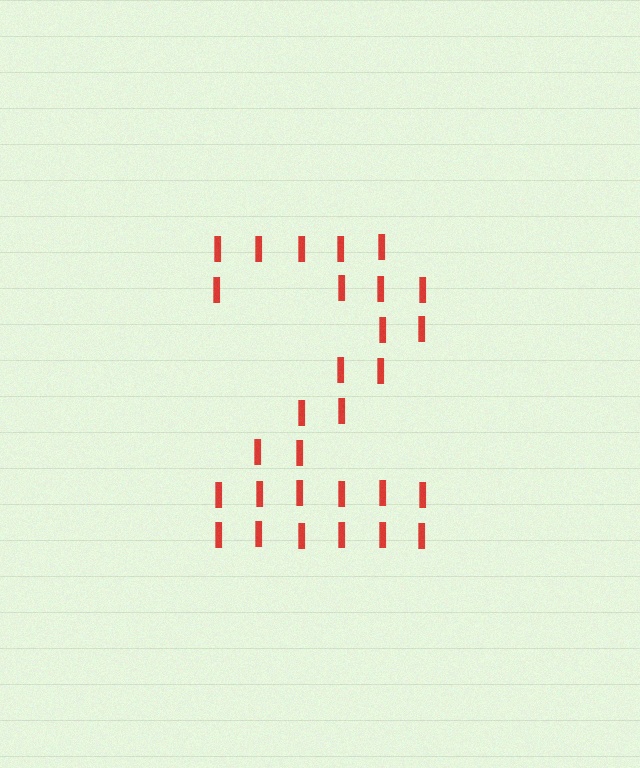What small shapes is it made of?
It is made of small letter I's.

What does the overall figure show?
The overall figure shows the digit 2.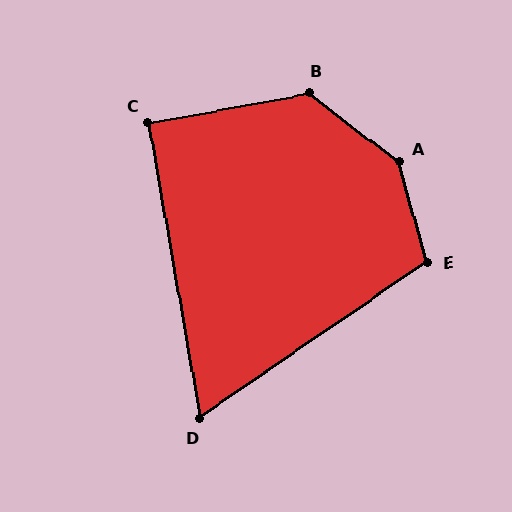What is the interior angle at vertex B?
Approximately 132 degrees (obtuse).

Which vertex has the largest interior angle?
A, at approximately 143 degrees.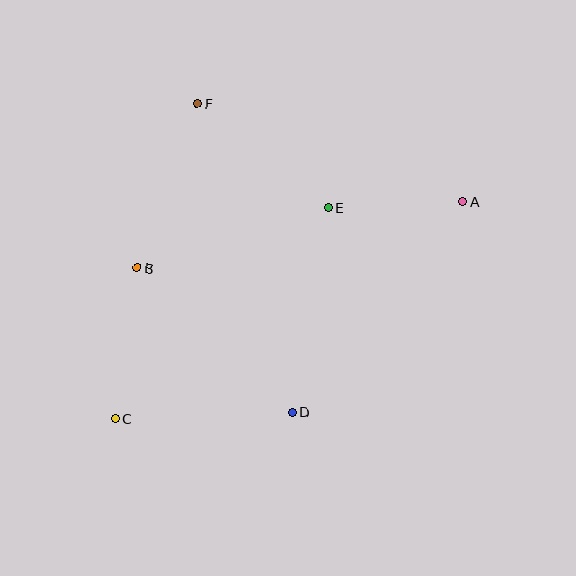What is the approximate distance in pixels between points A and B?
The distance between A and B is approximately 332 pixels.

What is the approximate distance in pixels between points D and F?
The distance between D and F is approximately 323 pixels.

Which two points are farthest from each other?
Points A and C are farthest from each other.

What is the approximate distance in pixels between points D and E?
The distance between D and E is approximately 208 pixels.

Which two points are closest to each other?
Points A and E are closest to each other.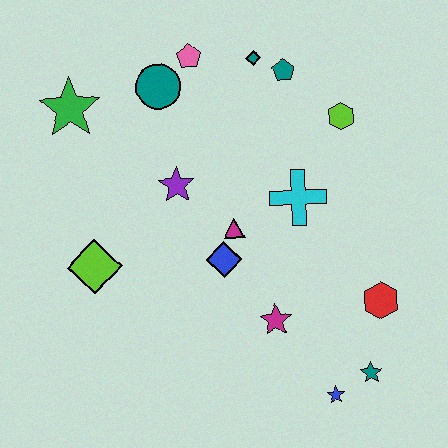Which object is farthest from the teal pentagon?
The blue star is farthest from the teal pentagon.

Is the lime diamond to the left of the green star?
No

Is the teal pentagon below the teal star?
No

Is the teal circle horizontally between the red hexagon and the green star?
Yes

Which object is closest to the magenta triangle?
The blue diamond is closest to the magenta triangle.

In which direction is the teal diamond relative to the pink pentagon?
The teal diamond is to the right of the pink pentagon.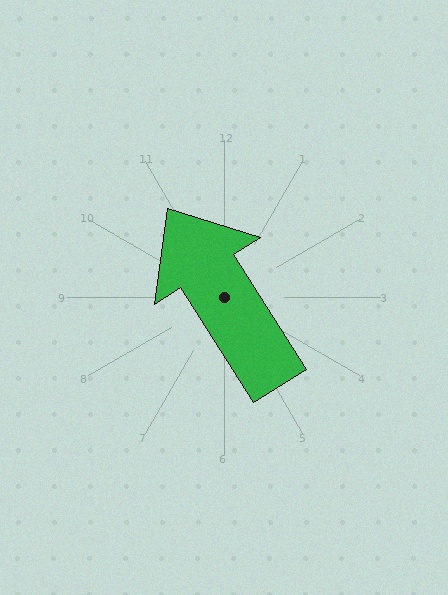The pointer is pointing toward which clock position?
Roughly 11 o'clock.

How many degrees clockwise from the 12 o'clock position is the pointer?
Approximately 328 degrees.